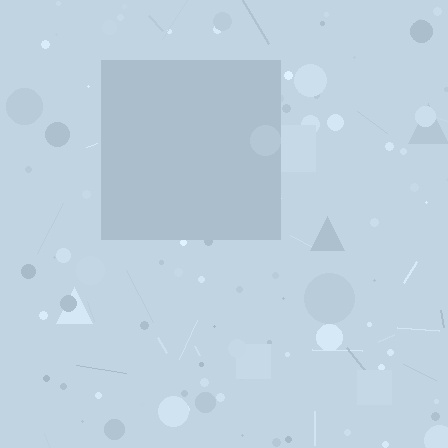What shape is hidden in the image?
A square is hidden in the image.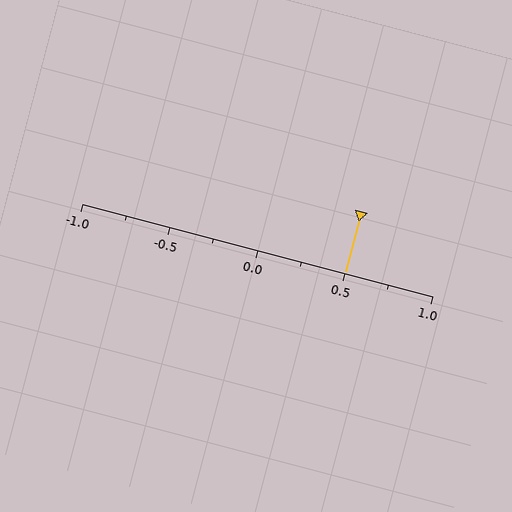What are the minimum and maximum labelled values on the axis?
The axis runs from -1.0 to 1.0.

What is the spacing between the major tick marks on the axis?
The major ticks are spaced 0.5 apart.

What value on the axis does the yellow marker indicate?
The marker indicates approximately 0.5.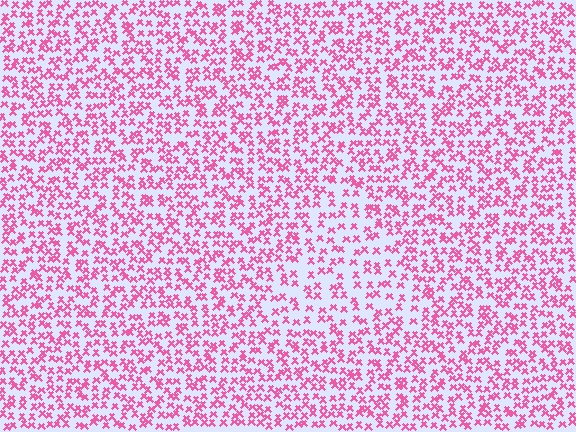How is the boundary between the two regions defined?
The boundary is defined by a change in element density (approximately 1.6x ratio). All elements are the same color, size, and shape.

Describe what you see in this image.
The image contains small pink elements arranged at two different densities. A triangle-shaped region is visible where the elements are less densely packed than the surrounding area.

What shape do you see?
I see a triangle.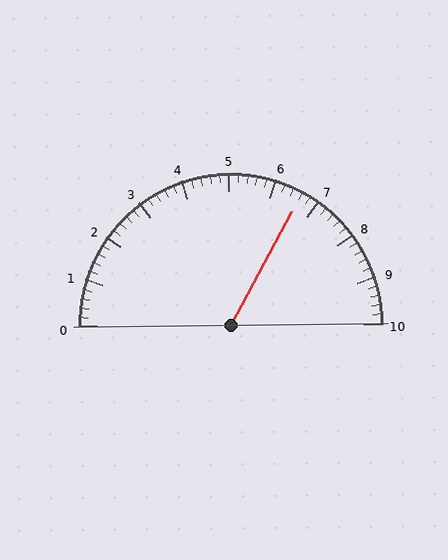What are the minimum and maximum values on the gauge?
The gauge ranges from 0 to 10.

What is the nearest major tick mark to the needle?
The nearest major tick mark is 7.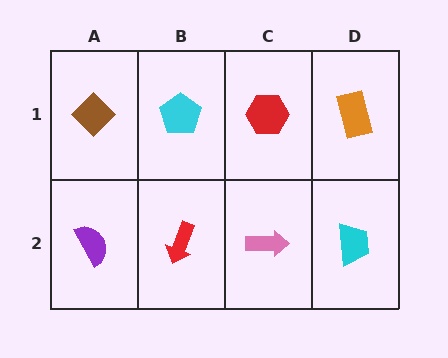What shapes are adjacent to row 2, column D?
An orange rectangle (row 1, column D), a pink arrow (row 2, column C).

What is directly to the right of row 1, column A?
A cyan pentagon.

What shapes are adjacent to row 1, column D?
A cyan trapezoid (row 2, column D), a red hexagon (row 1, column C).